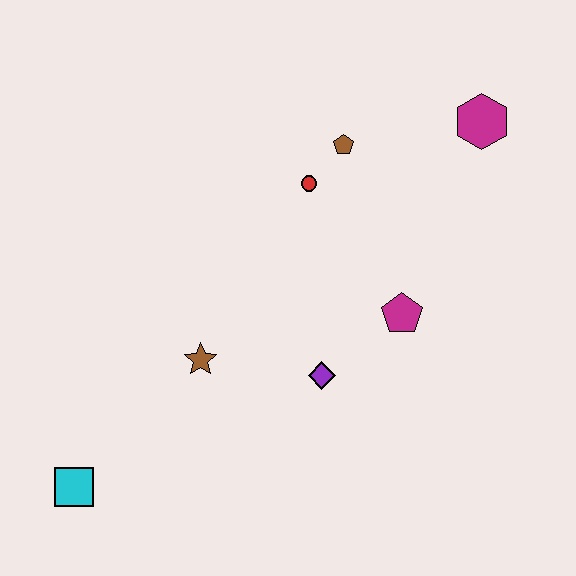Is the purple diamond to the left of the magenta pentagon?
Yes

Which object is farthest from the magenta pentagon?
The cyan square is farthest from the magenta pentagon.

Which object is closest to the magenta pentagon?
The purple diamond is closest to the magenta pentagon.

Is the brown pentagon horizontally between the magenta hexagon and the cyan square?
Yes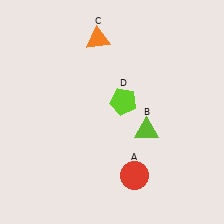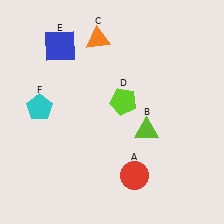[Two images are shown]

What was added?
A blue square (E), a cyan pentagon (F) were added in Image 2.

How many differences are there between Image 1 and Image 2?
There are 2 differences between the two images.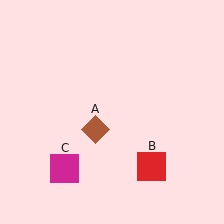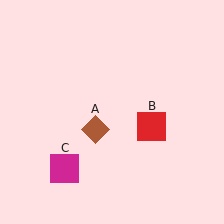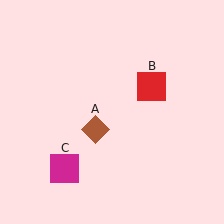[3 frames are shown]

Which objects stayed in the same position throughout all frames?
Brown diamond (object A) and magenta square (object C) remained stationary.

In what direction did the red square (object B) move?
The red square (object B) moved up.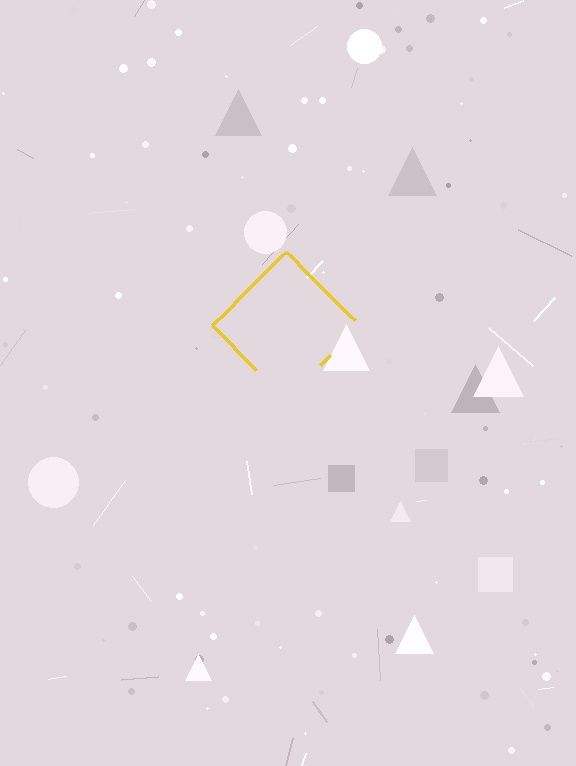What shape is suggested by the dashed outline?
The dashed outline suggests a diamond.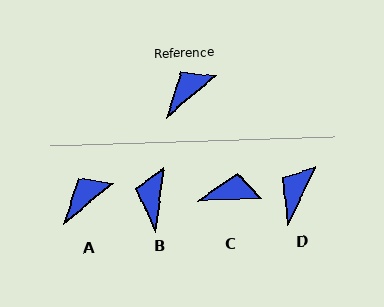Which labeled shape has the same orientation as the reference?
A.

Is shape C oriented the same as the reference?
No, it is off by about 38 degrees.